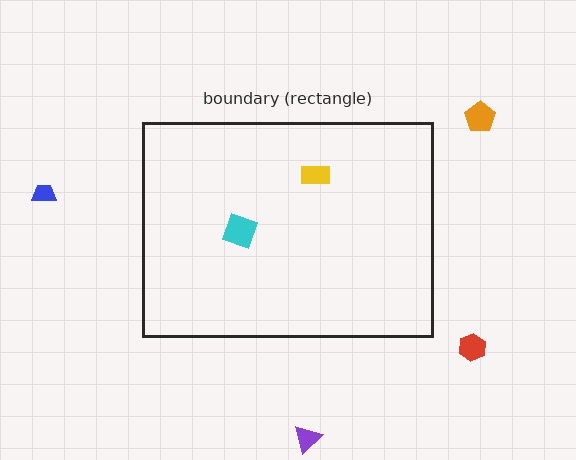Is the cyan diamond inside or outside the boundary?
Inside.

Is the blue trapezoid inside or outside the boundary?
Outside.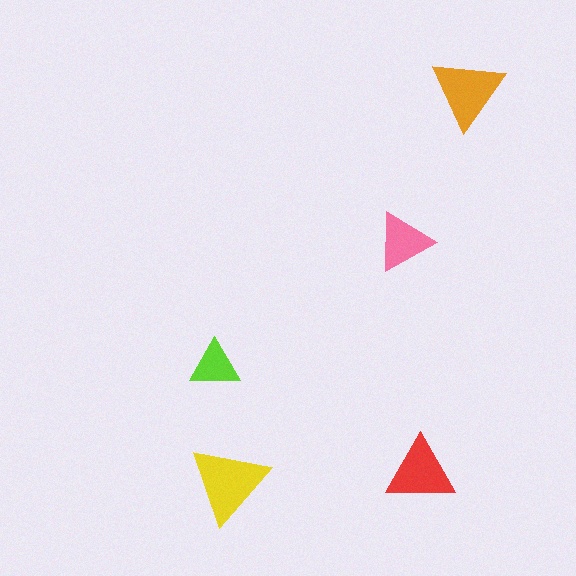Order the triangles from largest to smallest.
the yellow one, the orange one, the red one, the pink one, the lime one.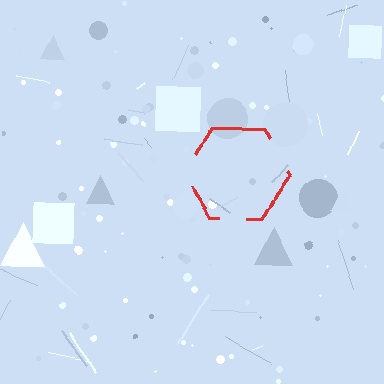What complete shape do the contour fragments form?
The contour fragments form a hexagon.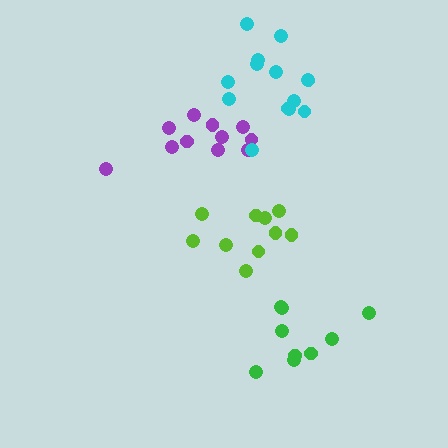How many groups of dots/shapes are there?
There are 4 groups.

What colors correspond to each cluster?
The clusters are colored: lime, purple, cyan, green.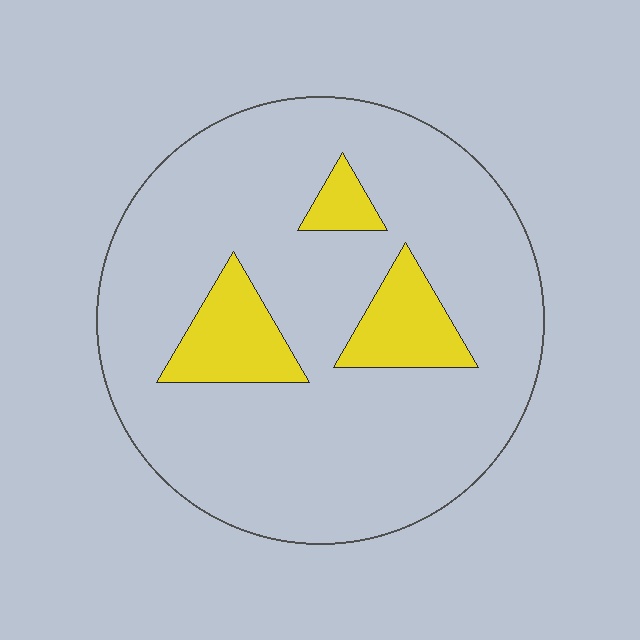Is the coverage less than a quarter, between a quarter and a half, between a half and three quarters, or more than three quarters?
Less than a quarter.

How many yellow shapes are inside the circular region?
3.